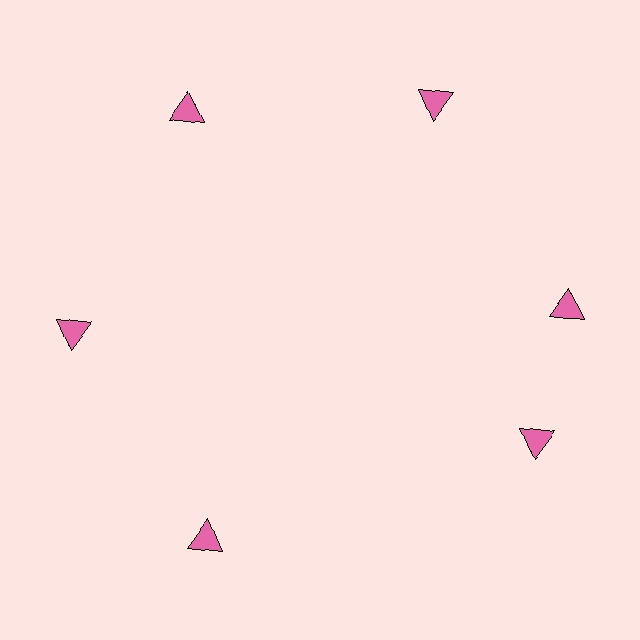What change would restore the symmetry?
The symmetry would be restored by rotating it back into even spacing with its neighbors so that all 6 triangles sit at equal angles and equal distance from the center.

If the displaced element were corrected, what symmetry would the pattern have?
It would have 6-fold rotational symmetry — the pattern would map onto itself every 60 degrees.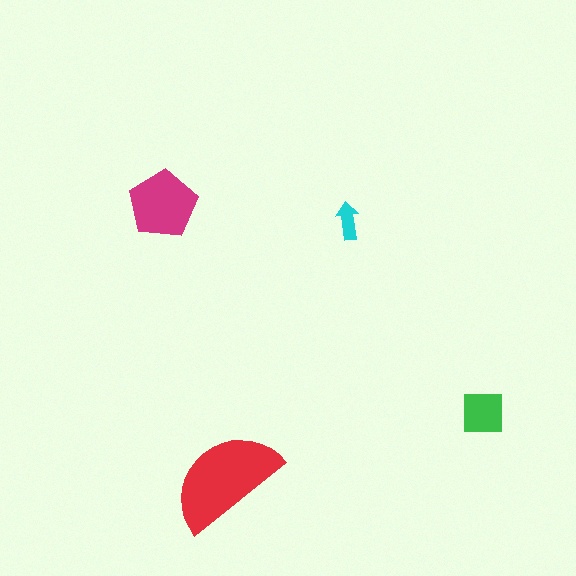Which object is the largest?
The red semicircle.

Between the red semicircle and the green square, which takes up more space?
The red semicircle.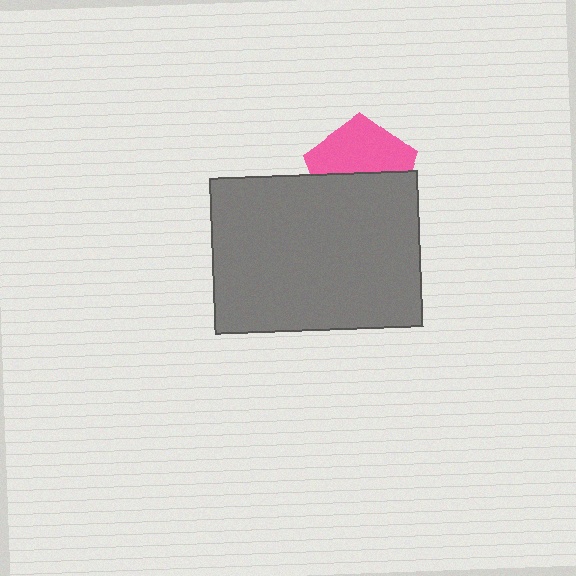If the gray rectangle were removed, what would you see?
You would see the complete pink pentagon.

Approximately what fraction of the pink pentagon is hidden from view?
Roughly 49% of the pink pentagon is hidden behind the gray rectangle.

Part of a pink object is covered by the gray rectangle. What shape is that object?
It is a pentagon.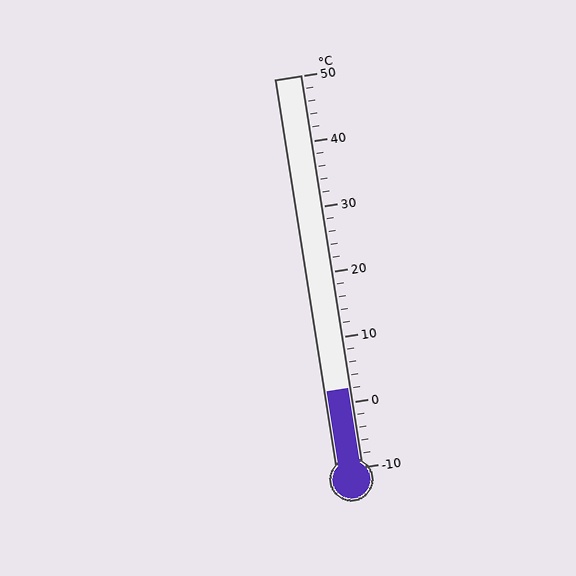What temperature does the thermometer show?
The thermometer shows approximately 2°C.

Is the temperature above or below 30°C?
The temperature is below 30°C.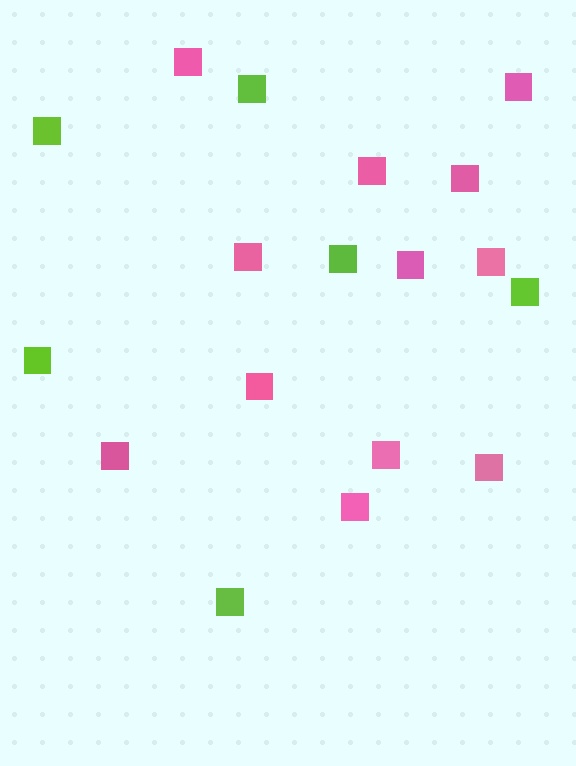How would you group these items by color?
There are 2 groups: one group of pink squares (12) and one group of lime squares (6).